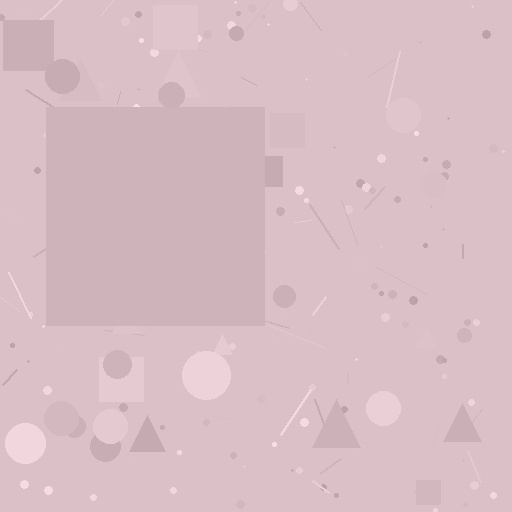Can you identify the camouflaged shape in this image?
The camouflaged shape is a square.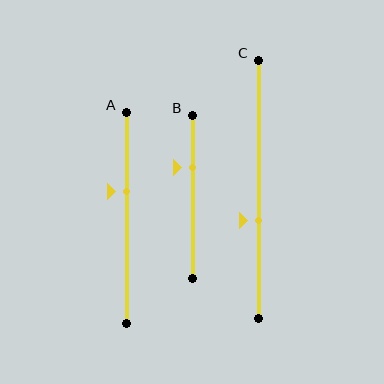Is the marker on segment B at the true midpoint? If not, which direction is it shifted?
No, the marker on segment B is shifted upward by about 18% of the segment length.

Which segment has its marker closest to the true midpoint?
Segment C has its marker closest to the true midpoint.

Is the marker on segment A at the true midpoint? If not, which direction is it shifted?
No, the marker on segment A is shifted upward by about 12% of the segment length.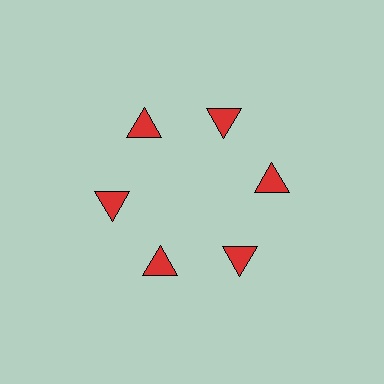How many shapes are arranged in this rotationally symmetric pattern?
There are 6 shapes, arranged in 6 groups of 1.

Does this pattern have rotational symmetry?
Yes, this pattern has 6-fold rotational symmetry. It looks the same after rotating 60 degrees around the center.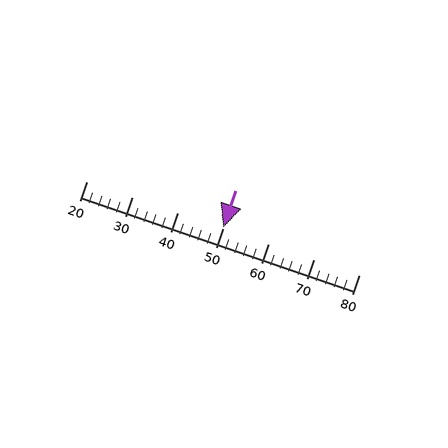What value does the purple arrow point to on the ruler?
The purple arrow points to approximately 50.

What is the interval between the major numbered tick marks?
The major tick marks are spaced 10 units apart.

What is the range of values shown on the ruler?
The ruler shows values from 20 to 80.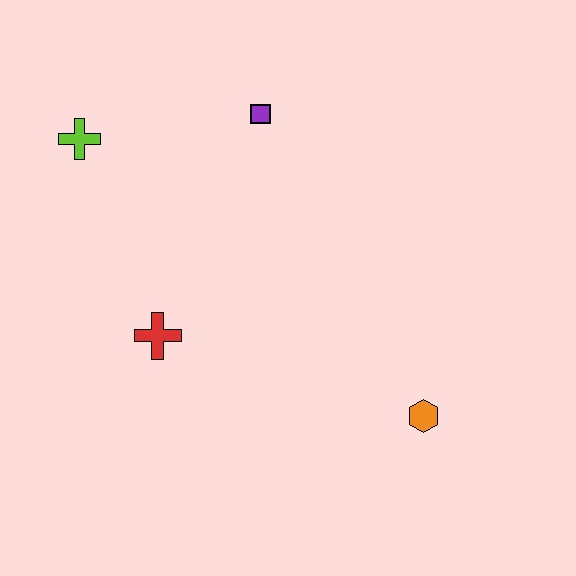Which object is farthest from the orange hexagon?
The lime cross is farthest from the orange hexagon.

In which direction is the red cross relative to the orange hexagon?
The red cross is to the left of the orange hexagon.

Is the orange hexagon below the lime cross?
Yes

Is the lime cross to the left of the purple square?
Yes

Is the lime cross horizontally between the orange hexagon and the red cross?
No